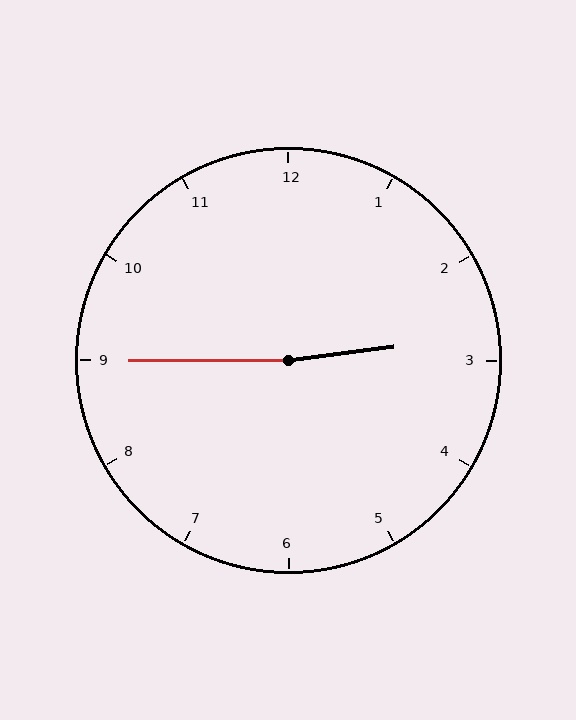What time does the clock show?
2:45.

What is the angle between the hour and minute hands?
Approximately 172 degrees.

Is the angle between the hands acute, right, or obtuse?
It is obtuse.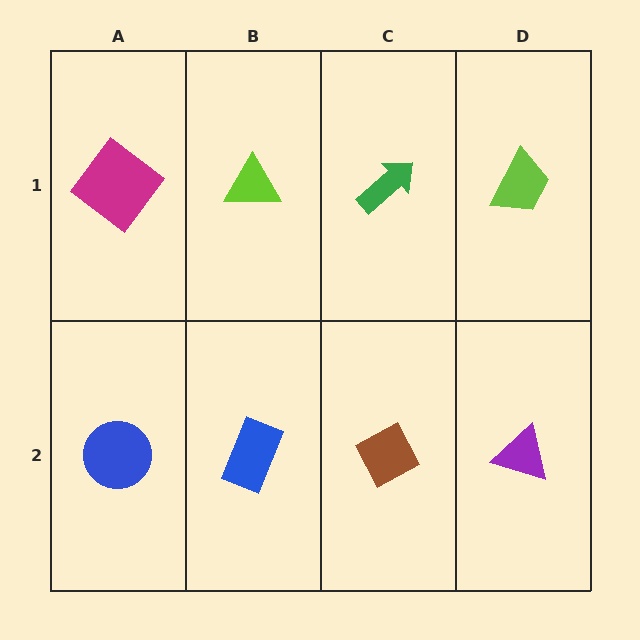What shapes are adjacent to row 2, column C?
A green arrow (row 1, column C), a blue rectangle (row 2, column B), a purple triangle (row 2, column D).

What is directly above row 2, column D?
A lime trapezoid.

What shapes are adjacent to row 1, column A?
A blue circle (row 2, column A), a lime triangle (row 1, column B).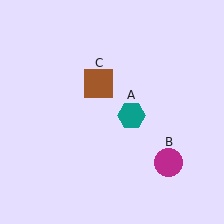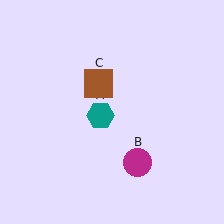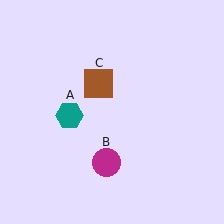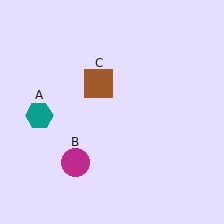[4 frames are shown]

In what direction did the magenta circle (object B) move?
The magenta circle (object B) moved left.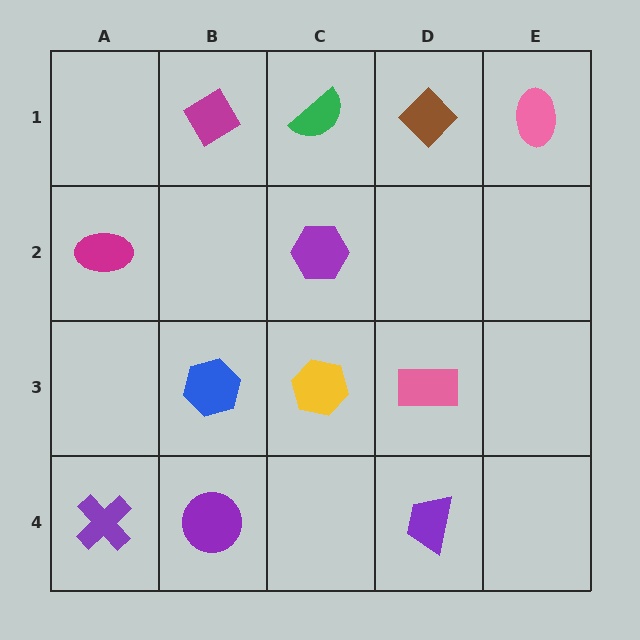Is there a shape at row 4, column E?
No, that cell is empty.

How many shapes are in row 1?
4 shapes.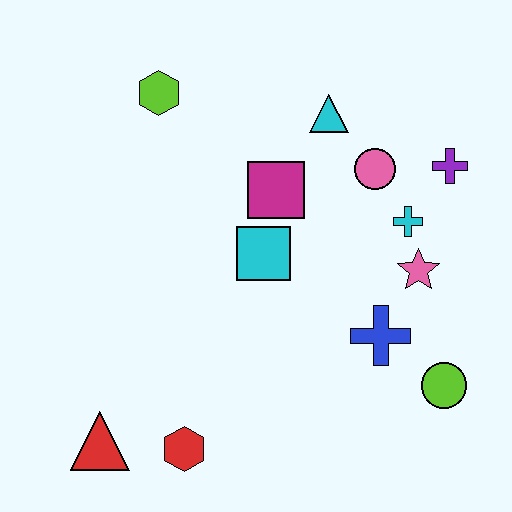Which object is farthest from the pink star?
The red triangle is farthest from the pink star.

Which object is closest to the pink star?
The cyan cross is closest to the pink star.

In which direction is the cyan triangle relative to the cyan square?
The cyan triangle is above the cyan square.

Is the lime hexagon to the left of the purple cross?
Yes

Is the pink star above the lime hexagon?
No